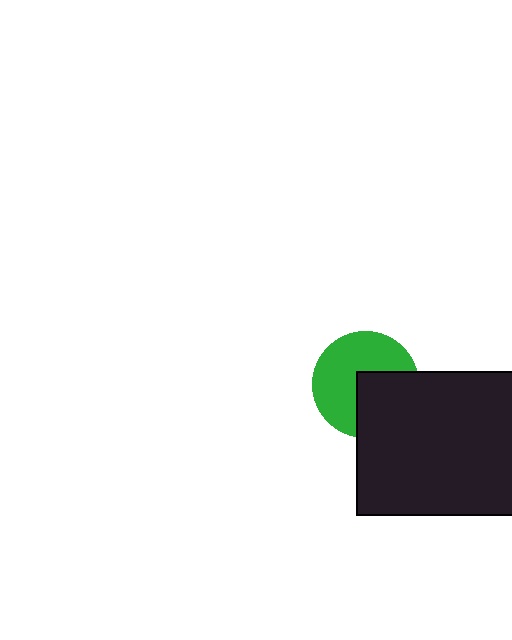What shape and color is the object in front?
The object in front is a black rectangle.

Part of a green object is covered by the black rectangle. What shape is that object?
It is a circle.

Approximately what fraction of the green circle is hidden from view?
Roughly 40% of the green circle is hidden behind the black rectangle.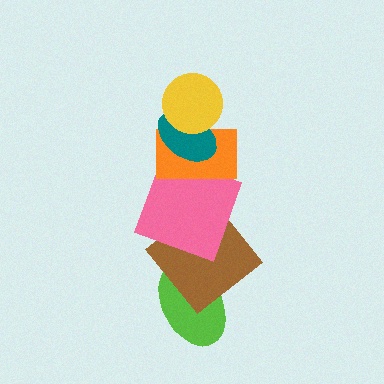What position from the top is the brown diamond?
The brown diamond is 5th from the top.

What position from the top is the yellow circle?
The yellow circle is 1st from the top.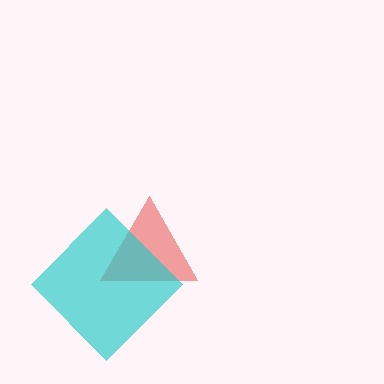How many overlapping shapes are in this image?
There are 2 overlapping shapes in the image.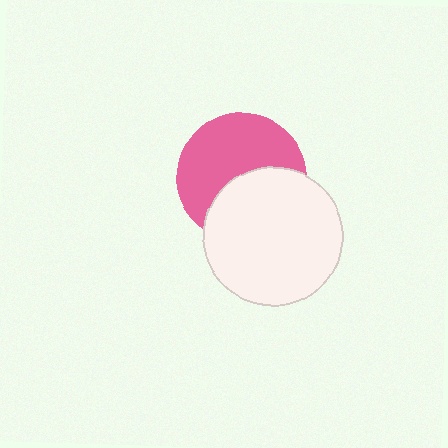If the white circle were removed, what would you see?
You would see the complete pink circle.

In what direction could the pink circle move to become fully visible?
The pink circle could move up. That would shift it out from behind the white circle entirely.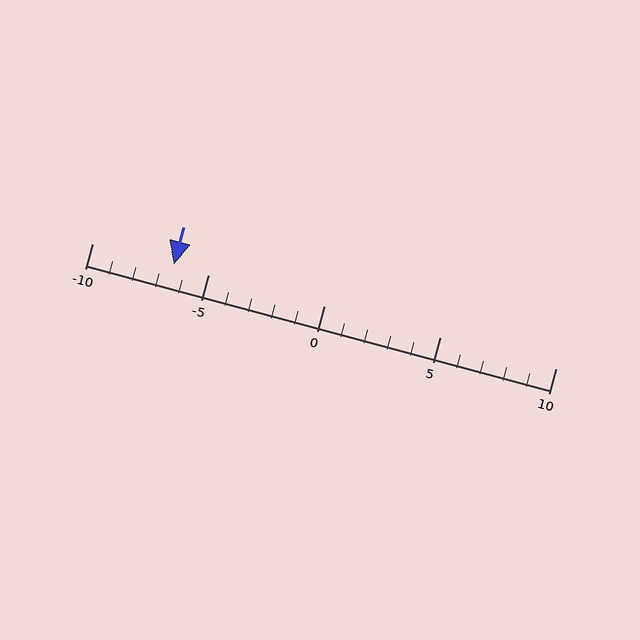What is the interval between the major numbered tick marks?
The major tick marks are spaced 5 units apart.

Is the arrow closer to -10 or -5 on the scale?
The arrow is closer to -5.